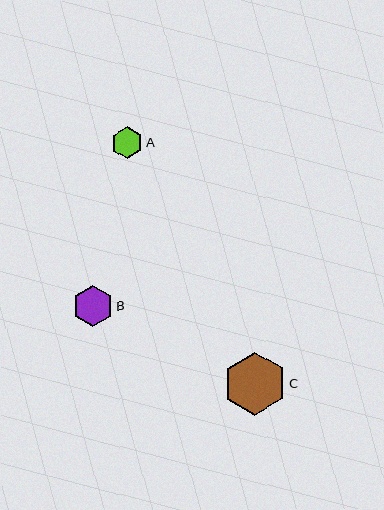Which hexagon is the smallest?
Hexagon A is the smallest with a size of approximately 32 pixels.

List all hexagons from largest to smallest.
From largest to smallest: C, B, A.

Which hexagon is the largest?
Hexagon C is the largest with a size of approximately 63 pixels.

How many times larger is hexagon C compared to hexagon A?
Hexagon C is approximately 2.0 times the size of hexagon A.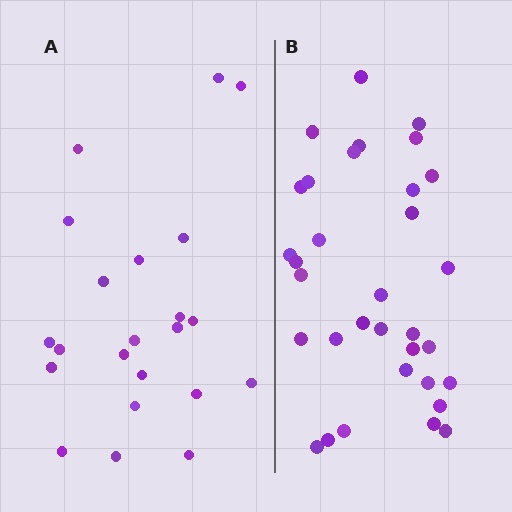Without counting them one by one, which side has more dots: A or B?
Region B (the right region) has more dots.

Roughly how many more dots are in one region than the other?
Region B has roughly 12 or so more dots than region A.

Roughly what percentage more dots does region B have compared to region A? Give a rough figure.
About 50% more.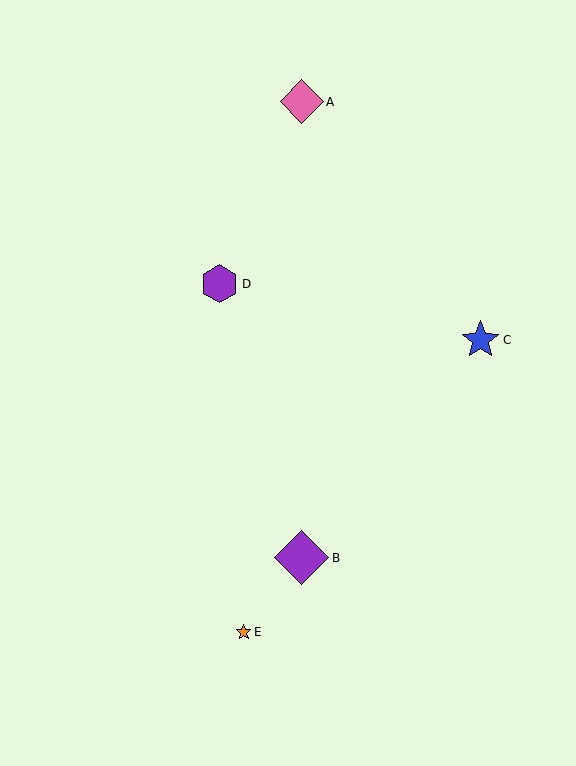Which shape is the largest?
The purple diamond (labeled B) is the largest.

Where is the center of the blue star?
The center of the blue star is at (480, 340).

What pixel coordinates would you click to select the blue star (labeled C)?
Click at (480, 340) to select the blue star C.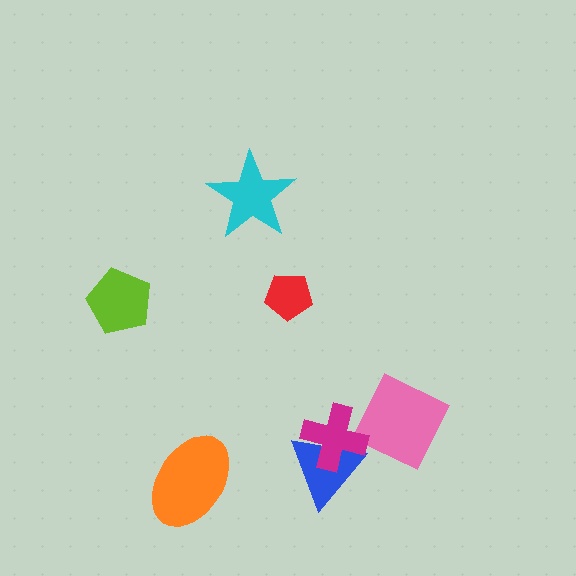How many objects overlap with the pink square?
0 objects overlap with the pink square.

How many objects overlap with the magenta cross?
1 object overlaps with the magenta cross.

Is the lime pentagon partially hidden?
No, no other shape covers it.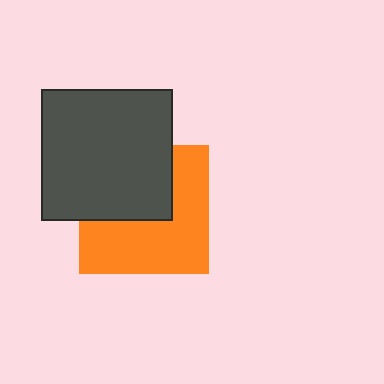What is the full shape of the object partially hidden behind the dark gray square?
The partially hidden object is an orange square.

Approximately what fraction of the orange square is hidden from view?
Roughly 43% of the orange square is hidden behind the dark gray square.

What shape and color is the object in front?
The object in front is a dark gray square.